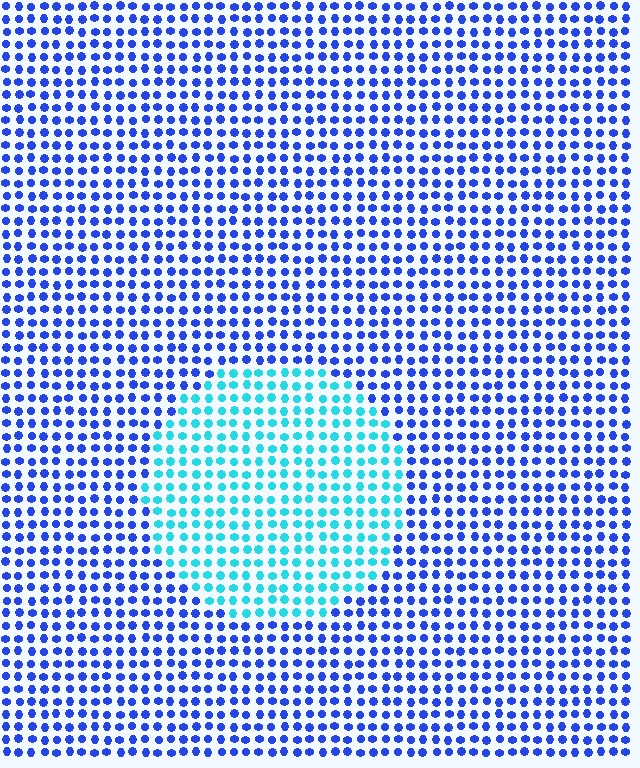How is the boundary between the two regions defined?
The boundary is defined purely by a slight shift in hue (about 47 degrees). Spacing, size, and orientation are identical on both sides.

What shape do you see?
I see a circle.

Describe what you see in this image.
The image is filled with small blue elements in a uniform arrangement. A circle-shaped region is visible where the elements are tinted to a slightly different hue, forming a subtle color boundary.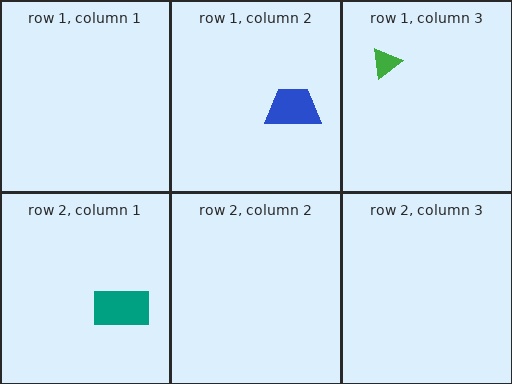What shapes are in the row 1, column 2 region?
The blue trapezoid.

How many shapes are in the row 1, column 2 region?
1.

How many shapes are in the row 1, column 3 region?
1.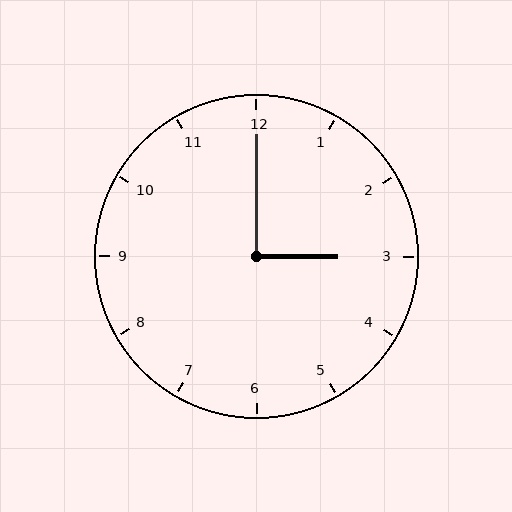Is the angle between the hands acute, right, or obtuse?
It is right.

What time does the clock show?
3:00.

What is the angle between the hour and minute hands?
Approximately 90 degrees.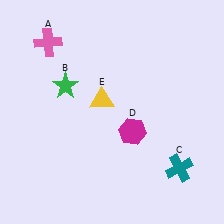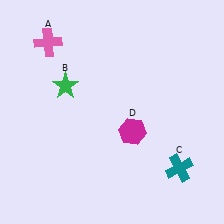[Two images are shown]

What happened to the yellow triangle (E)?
The yellow triangle (E) was removed in Image 2. It was in the top-left area of Image 1.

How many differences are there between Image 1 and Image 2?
There is 1 difference between the two images.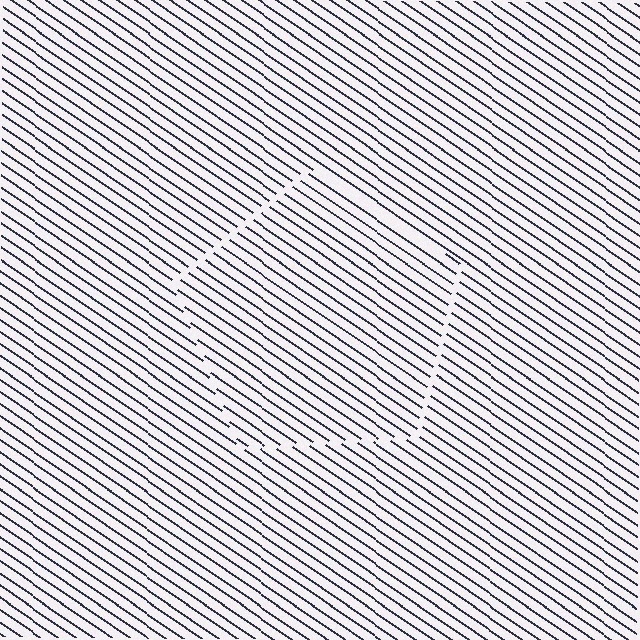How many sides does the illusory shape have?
5 sides — the line-ends trace a pentagon.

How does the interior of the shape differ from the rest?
The interior of the shape contains the same grating, shifted by half a period — the contour is defined by the phase discontinuity where line-ends from the inner and outer gratings abut.